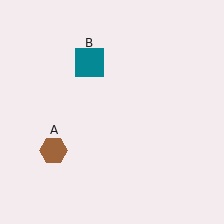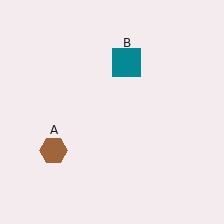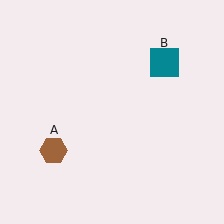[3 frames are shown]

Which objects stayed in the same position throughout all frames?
Brown hexagon (object A) remained stationary.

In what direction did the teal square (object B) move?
The teal square (object B) moved right.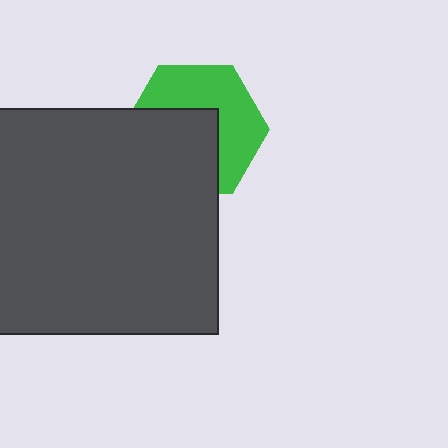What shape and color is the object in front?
The object in front is a dark gray square.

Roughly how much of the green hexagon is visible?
About half of it is visible (roughly 50%).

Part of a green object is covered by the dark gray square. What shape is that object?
It is a hexagon.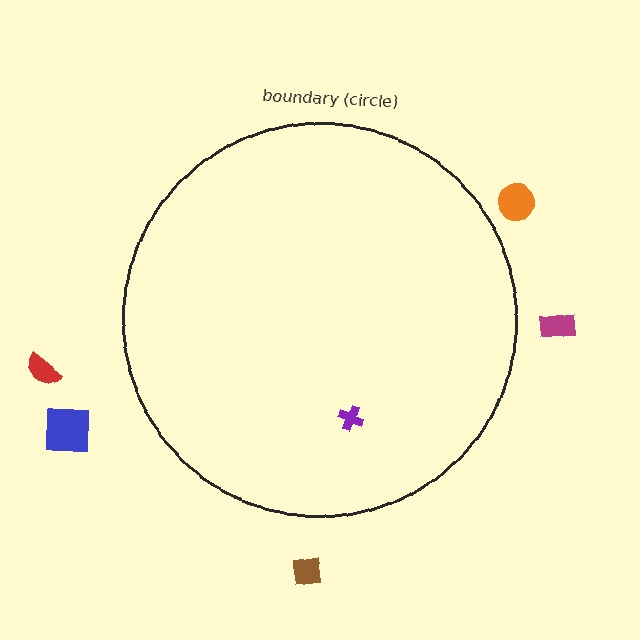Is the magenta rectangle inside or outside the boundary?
Outside.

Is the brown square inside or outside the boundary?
Outside.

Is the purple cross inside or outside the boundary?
Inside.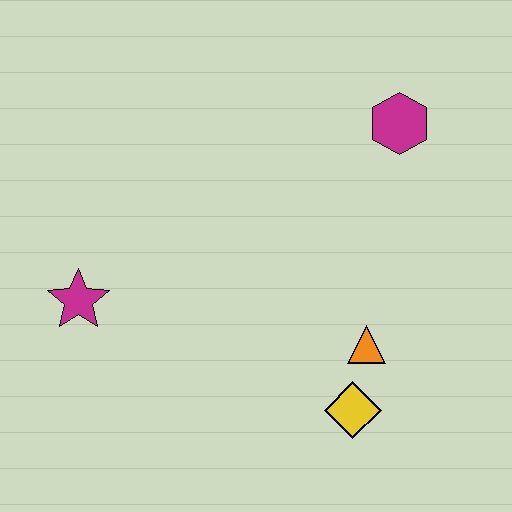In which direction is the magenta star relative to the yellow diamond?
The magenta star is to the left of the yellow diamond.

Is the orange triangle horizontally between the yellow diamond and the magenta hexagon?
Yes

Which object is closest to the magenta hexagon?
The orange triangle is closest to the magenta hexagon.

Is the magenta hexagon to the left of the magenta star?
No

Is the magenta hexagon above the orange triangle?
Yes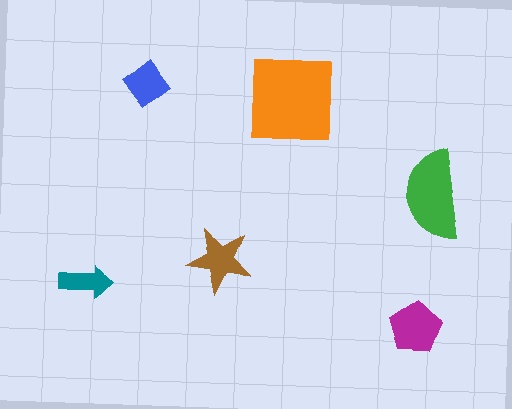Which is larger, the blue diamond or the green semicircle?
The green semicircle.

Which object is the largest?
The orange square.